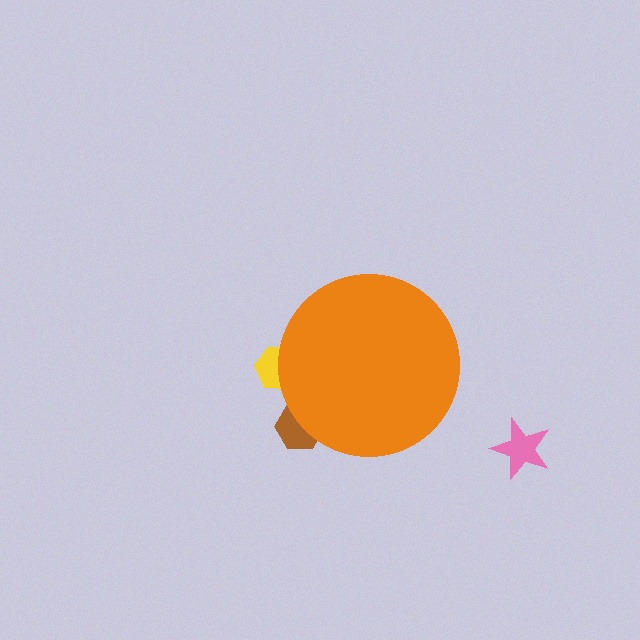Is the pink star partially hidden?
No, the pink star is fully visible.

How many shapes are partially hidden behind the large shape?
2 shapes are partially hidden.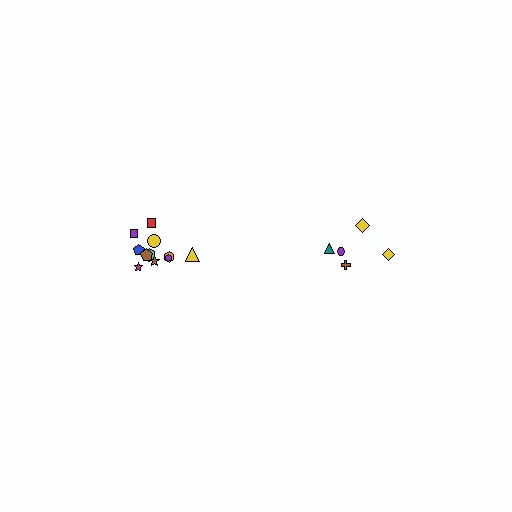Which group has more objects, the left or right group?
The left group.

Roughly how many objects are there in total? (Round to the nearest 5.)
Roughly 15 objects in total.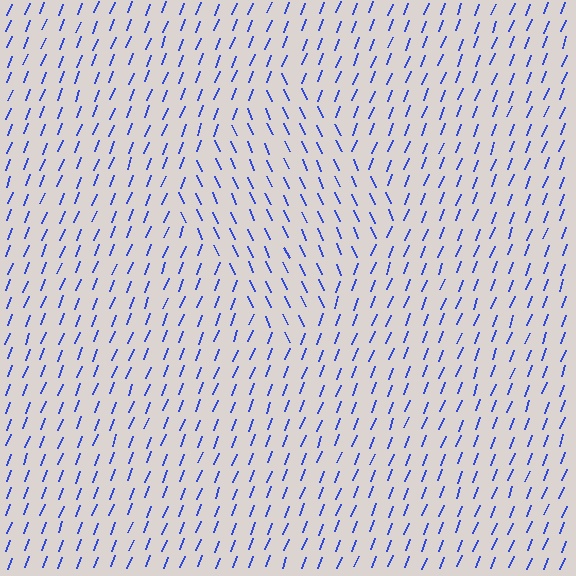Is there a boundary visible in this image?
Yes, there is a texture boundary formed by a change in line orientation.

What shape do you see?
I see a diamond.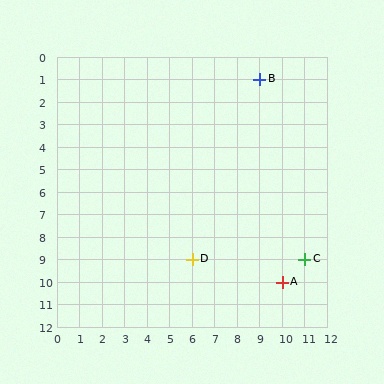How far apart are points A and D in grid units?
Points A and D are 4 columns and 1 row apart (about 4.1 grid units diagonally).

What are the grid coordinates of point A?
Point A is at grid coordinates (10, 10).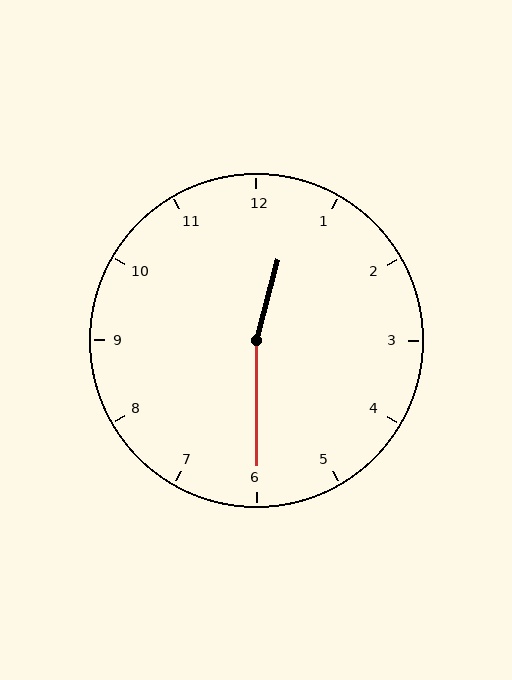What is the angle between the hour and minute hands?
Approximately 165 degrees.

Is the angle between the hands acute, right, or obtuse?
It is obtuse.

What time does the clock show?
12:30.